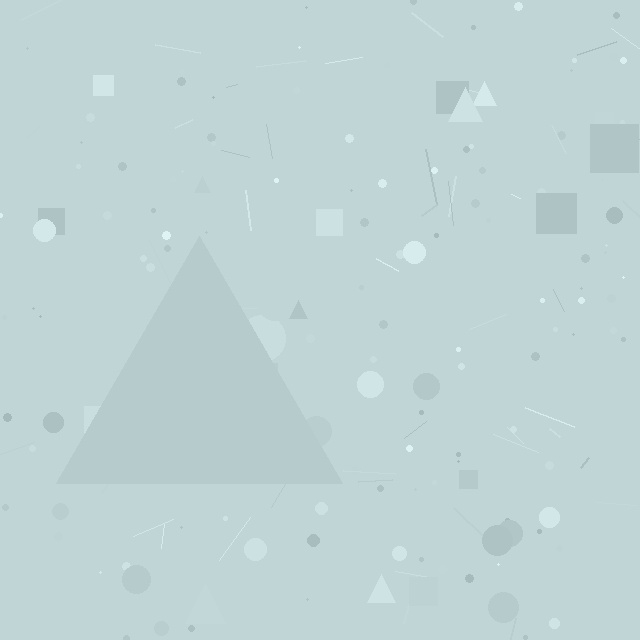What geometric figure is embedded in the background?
A triangle is embedded in the background.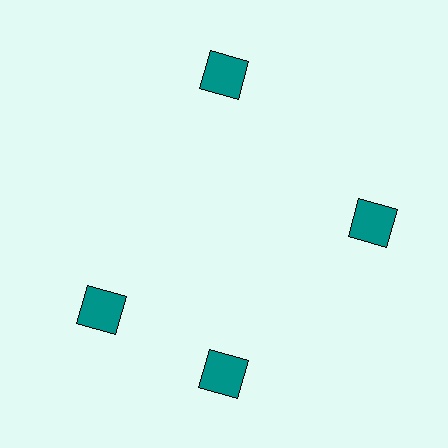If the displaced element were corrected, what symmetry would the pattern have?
It would have 4-fold rotational symmetry — the pattern would map onto itself every 90 degrees.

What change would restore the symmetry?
The symmetry would be restored by rotating it back into even spacing with its neighbors so that all 4 squares sit at equal angles and equal distance from the center.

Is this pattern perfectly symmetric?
No. The 4 teal squares are arranged in a ring, but one element near the 9 o'clock position is rotated out of alignment along the ring, breaking the 4-fold rotational symmetry.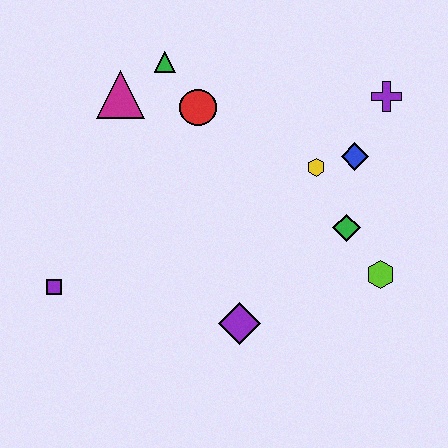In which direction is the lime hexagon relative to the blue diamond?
The lime hexagon is below the blue diamond.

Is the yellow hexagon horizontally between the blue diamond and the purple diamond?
Yes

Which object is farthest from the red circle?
The lime hexagon is farthest from the red circle.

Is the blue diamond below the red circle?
Yes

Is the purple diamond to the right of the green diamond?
No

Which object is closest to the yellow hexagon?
The blue diamond is closest to the yellow hexagon.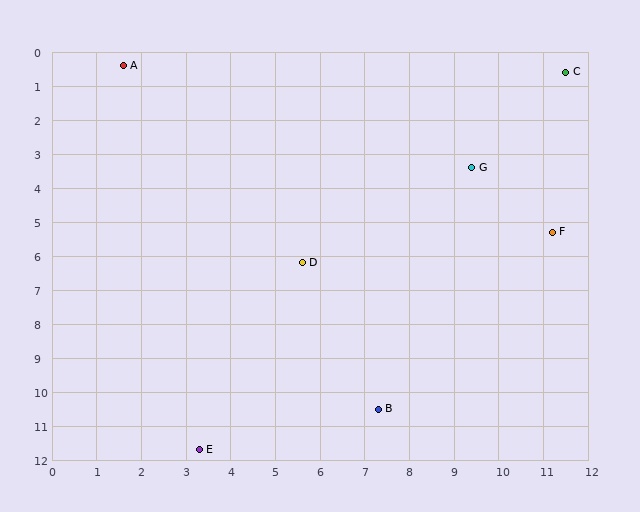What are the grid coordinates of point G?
Point G is at approximately (9.4, 3.4).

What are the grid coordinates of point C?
Point C is at approximately (11.5, 0.6).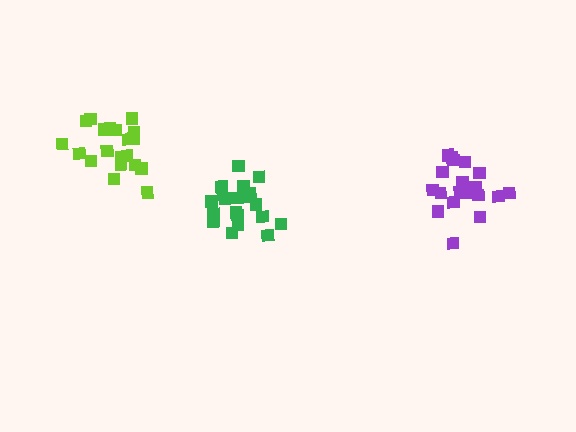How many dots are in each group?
Group 1: 20 dots, Group 2: 20 dots, Group 3: 19 dots (59 total).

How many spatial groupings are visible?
There are 3 spatial groupings.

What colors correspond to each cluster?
The clusters are colored: lime, green, purple.